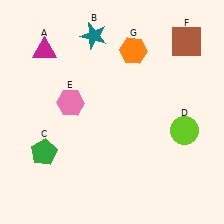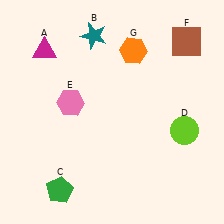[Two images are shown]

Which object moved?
The green pentagon (C) moved down.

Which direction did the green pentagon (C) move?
The green pentagon (C) moved down.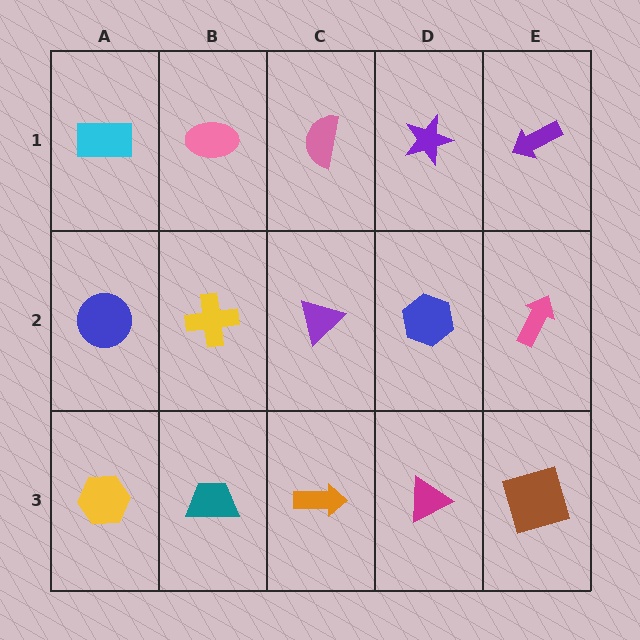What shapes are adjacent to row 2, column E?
A purple arrow (row 1, column E), a brown square (row 3, column E), a blue hexagon (row 2, column D).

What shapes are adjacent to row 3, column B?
A yellow cross (row 2, column B), a yellow hexagon (row 3, column A), an orange arrow (row 3, column C).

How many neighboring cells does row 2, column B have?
4.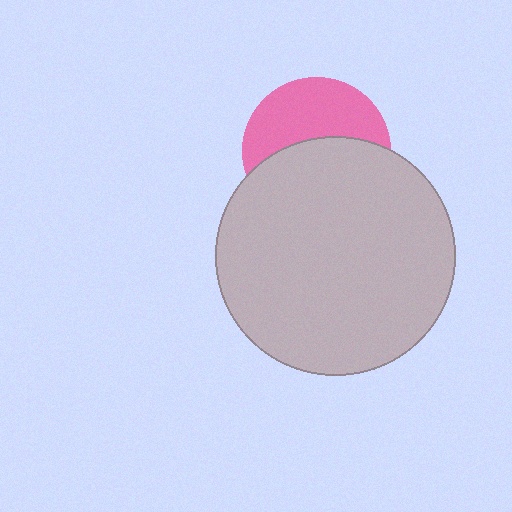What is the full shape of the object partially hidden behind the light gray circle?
The partially hidden object is a pink circle.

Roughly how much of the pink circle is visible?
About half of it is visible (roughly 46%).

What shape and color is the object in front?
The object in front is a light gray circle.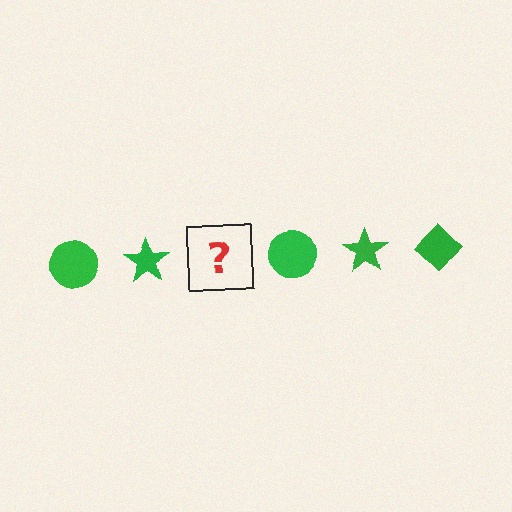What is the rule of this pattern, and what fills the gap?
The rule is that the pattern cycles through circle, star, diamond shapes in green. The gap should be filled with a green diamond.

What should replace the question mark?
The question mark should be replaced with a green diamond.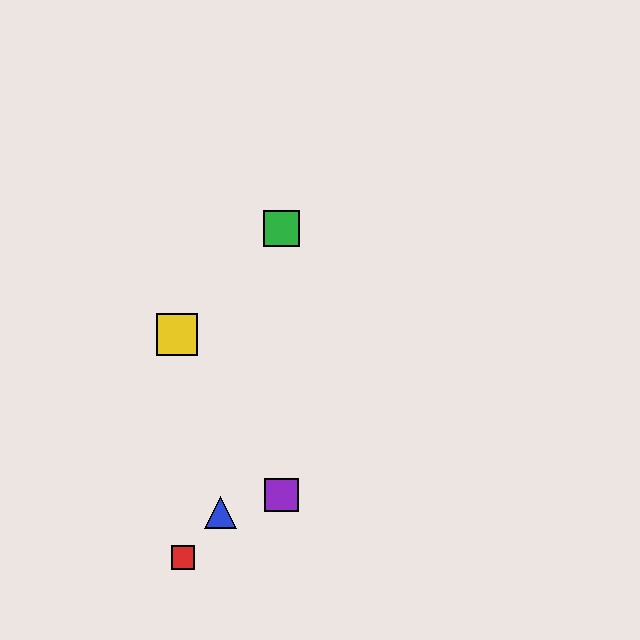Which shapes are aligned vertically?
The green square, the purple square are aligned vertically.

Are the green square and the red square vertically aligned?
No, the green square is at x≈282 and the red square is at x≈183.